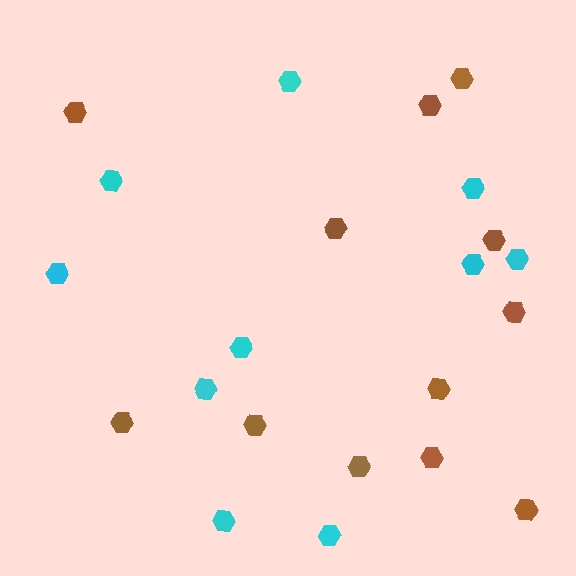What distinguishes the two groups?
There are 2 groups: one group of cyan hexagons (10) and one group of brown hexagons (12).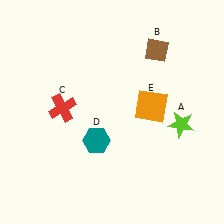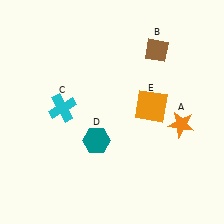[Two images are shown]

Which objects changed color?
A changed from lime to orange. C changed from red to cyan.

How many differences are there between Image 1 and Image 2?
There are 2 differences between the two images.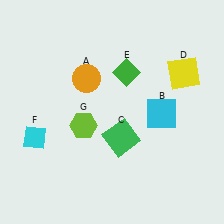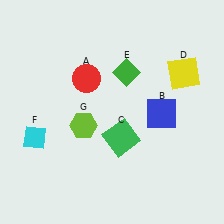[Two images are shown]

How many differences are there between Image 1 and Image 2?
There are 2 differences between the two images.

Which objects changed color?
A changed from orange to red. B changed from cyan to blue.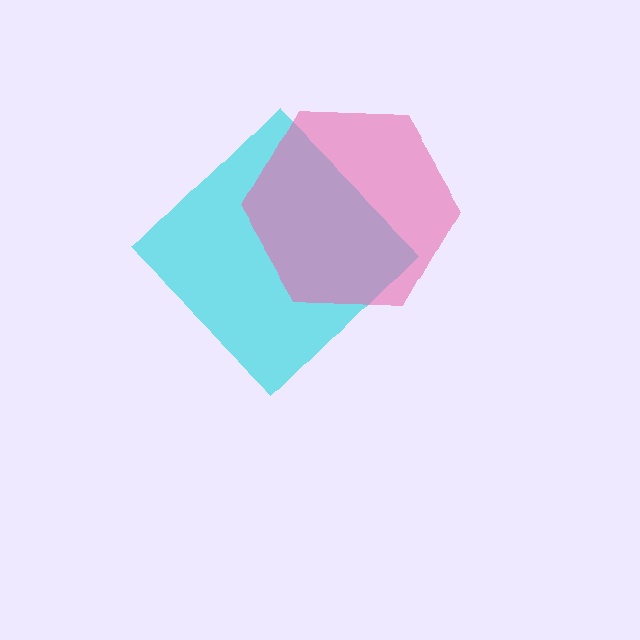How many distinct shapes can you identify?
There are 2 distinct shapes: a cyan diamond, a pink hexagon.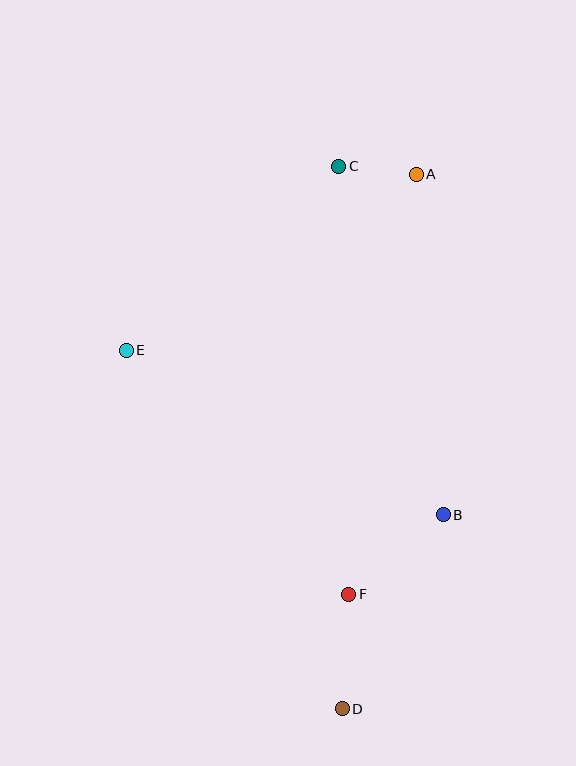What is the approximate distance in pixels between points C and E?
The distance between C and E is approximately 281 pixels.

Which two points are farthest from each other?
Points C and D are farthest from each other.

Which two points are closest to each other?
Points A and C are closest to each other.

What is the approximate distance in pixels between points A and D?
The distance between A and D is approximately 540 pixels.